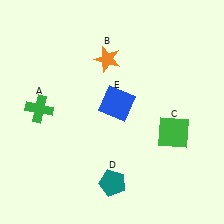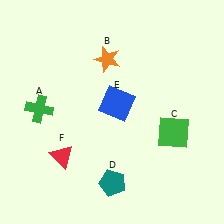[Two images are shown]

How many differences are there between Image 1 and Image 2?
There is 1 difference between the two images.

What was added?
A red triangle (F) was added in Image 2.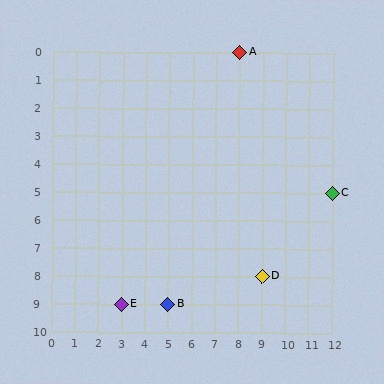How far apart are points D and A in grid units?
Points D and A are 1 column and 8 rows apart (about 8.1 grid units diagonally).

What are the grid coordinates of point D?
Point D is at grid coordinates (9, 8).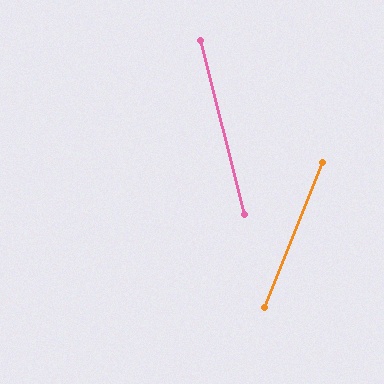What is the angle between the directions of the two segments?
Approximately 36 degrees.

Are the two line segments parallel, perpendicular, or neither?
Neither parallel nor perpendicular — they differ by about 36°.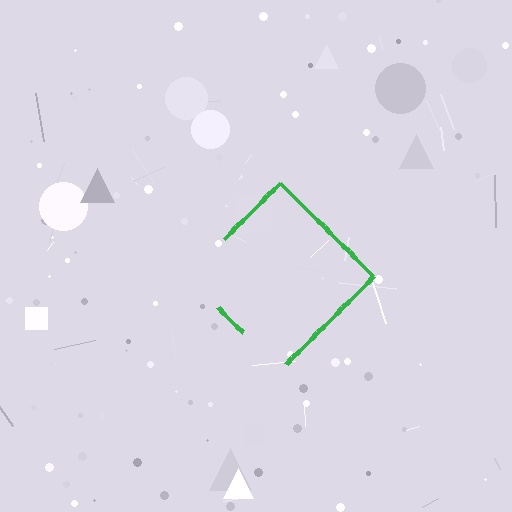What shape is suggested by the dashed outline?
The dashed outline suggests a diamond.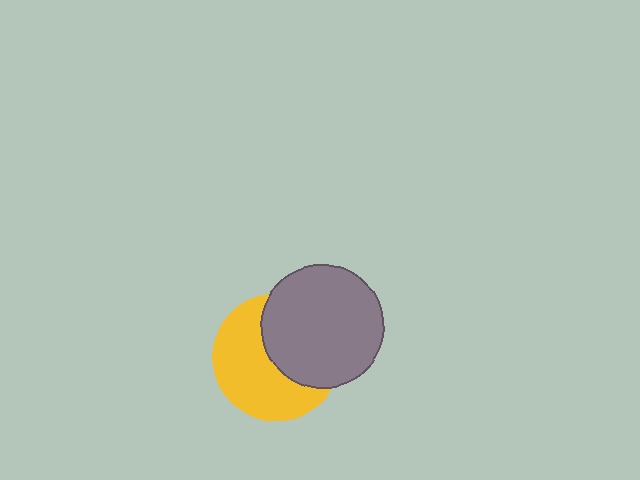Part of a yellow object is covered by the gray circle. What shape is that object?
It is a circle.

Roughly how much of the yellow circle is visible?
About half of it is visible (roughly 55%).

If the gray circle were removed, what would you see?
You would see the complete yellow circle.